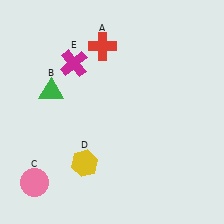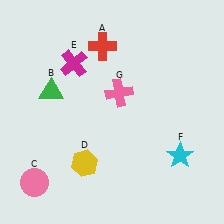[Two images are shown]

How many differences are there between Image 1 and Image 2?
There are 2 differences between the two images.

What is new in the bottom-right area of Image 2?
A cyan star (F) was added in the bottom-right area of Image 2.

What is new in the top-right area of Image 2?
A pink cross (G) was added in the top-right area of Image 2.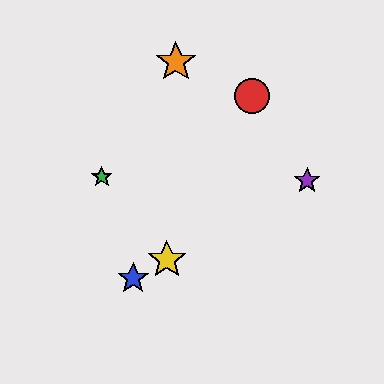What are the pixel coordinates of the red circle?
The red circle is at (252, 96).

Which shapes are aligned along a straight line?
The blue star, the yellow star, the purple star are aligned along a straight line.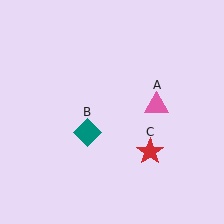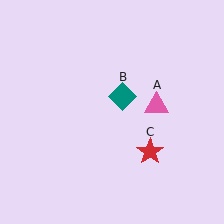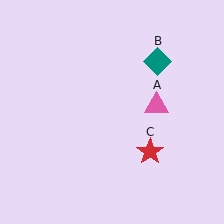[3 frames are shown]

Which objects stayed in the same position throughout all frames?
Pink triangle (object A) and red star (object C) remained stationary.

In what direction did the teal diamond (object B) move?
The teal diamond (object B) moved up and to the right.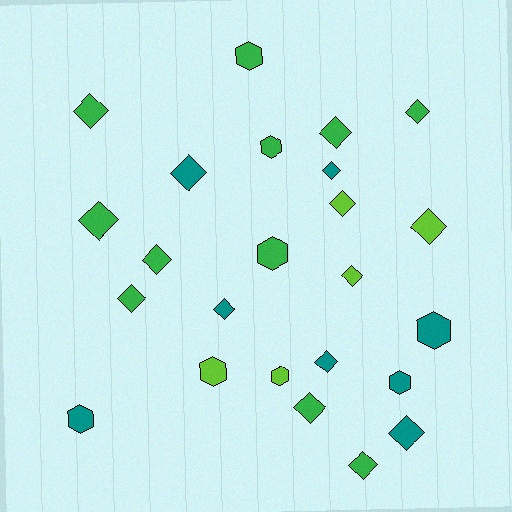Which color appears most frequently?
Green, with 11 objects.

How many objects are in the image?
There are 24 objects.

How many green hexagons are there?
There are 3 green hexagons.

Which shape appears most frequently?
Diamond, with 16 objects.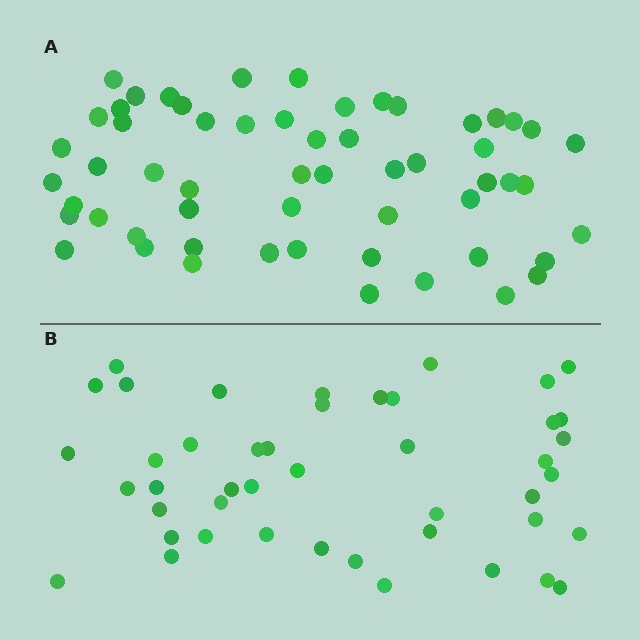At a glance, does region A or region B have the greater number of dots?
Region A (the top region) has more dots.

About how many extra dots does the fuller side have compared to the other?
Region A has roughly 12 or so more dots than region B.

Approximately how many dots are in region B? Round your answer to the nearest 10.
About 40 dots. (The exact count is 45, which rounds to 40.)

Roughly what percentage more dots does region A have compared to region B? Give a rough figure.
About 25% more.